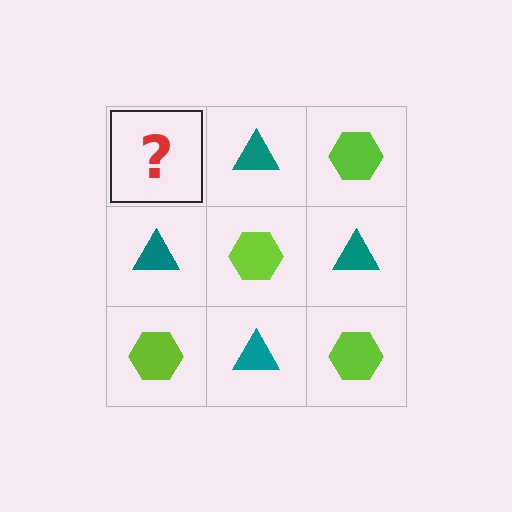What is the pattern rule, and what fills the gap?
The rule is that it alternates lime hexagon and teal triangle in a checkerboard pattern. The gap should be filled with a lime hexagon.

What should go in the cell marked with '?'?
The missing cell should contain a lime hexagon.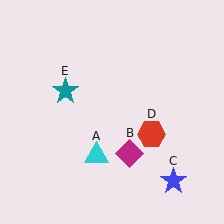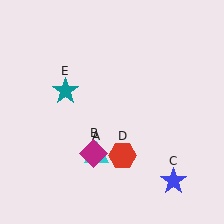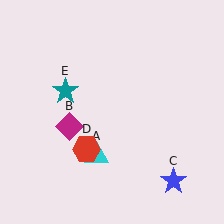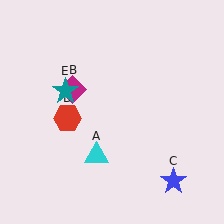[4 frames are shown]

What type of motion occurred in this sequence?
The magenta diamond (object B), red hexagon (object D) rotated clockwise around the center of the scene.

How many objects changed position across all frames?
2 objects changed position: magenta diamond (object B), red hexagon (object D).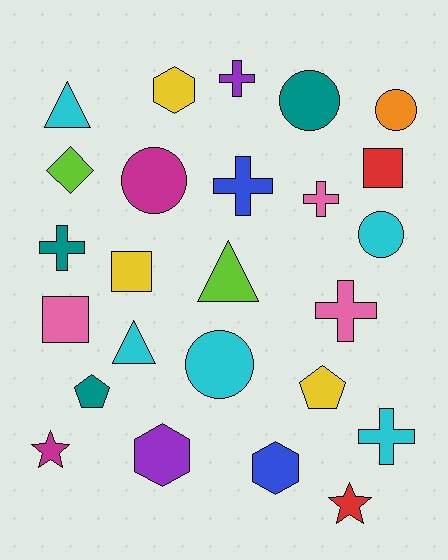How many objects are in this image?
There are 25 objects.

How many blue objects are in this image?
There are 2 blue objects.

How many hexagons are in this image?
There are 3 hexagons.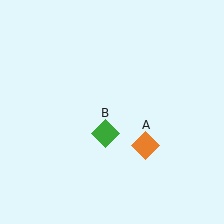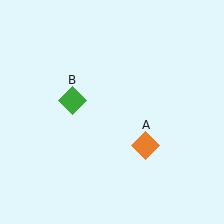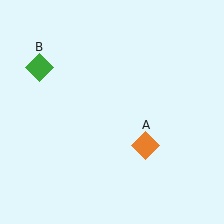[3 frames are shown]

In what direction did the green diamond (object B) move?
The green diamond (object B) moved up and to the left.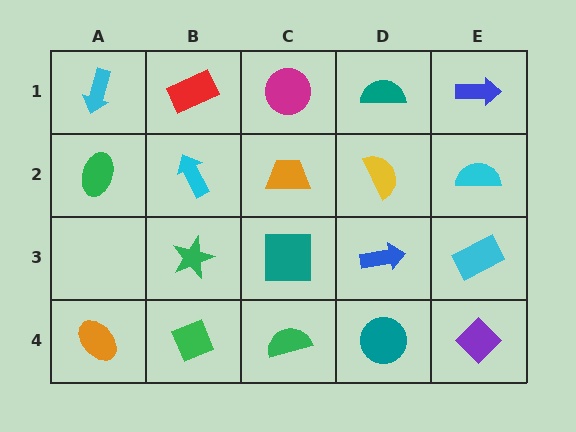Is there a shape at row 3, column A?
No, that cell is empty.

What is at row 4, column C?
A green semicircle.